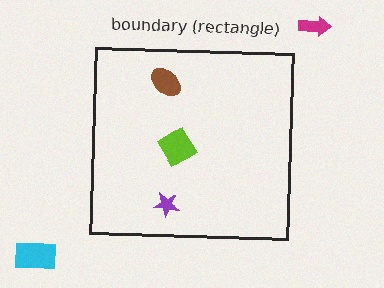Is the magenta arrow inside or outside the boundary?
Outside.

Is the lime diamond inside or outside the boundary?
Inside.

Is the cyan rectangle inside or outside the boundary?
Outside.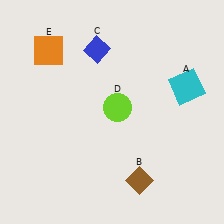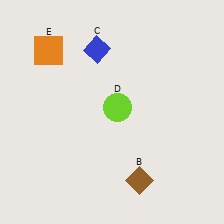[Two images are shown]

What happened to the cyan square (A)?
The cyan square (A) was removed in Image 2. It was in the top-right area of Image 1.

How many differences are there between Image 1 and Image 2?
There is 1 difference between the two images.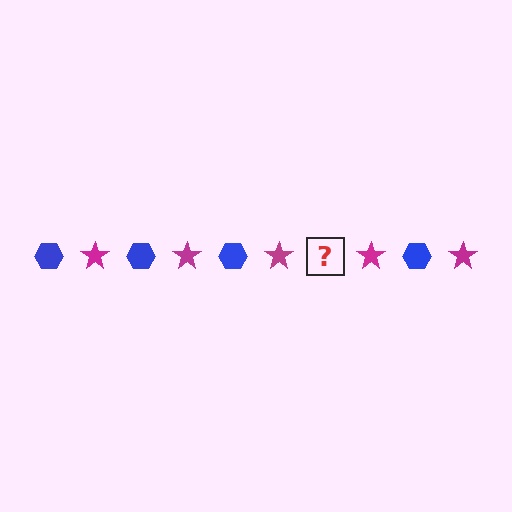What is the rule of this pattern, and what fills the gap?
The rule is that the pattern alternates between blue hexagon and magenta star. The gap should be filled with a blue hexagon.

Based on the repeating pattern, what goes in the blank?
The blank should be a blue hexagon.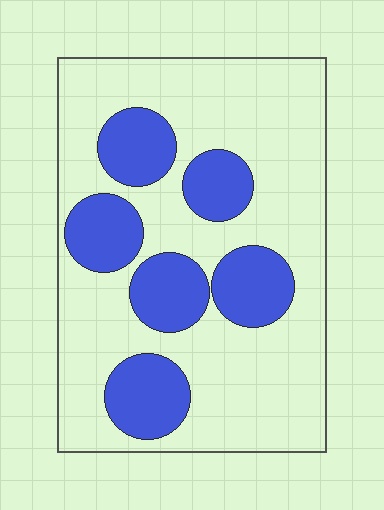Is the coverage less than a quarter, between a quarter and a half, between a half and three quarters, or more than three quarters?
Between a quarter and a half.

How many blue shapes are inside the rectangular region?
6.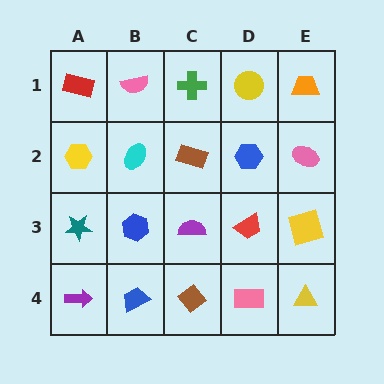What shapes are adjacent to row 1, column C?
A brown rectangle (row 2, column C), a pink semicircle (row 1, column B), a yellow circle (row 1, column D).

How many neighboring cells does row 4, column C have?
3.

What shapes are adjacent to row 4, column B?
A blue hexagon (row 3, column B), a purple arrow (row 4, column A), a brown diamond (row 4, column C).